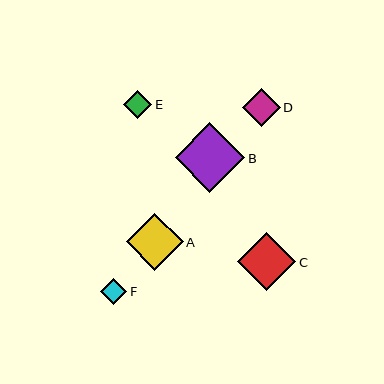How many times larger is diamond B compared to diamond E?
Diamond B is approximately 2.5 times the size of diamond E.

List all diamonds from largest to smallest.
From largest to smallest: B, C, A, D, E, F.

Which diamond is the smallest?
Diamond F is the smallest with a size of approximately 26 pixels.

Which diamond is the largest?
Diamond B is the largest with a size of approximately 70 pixels.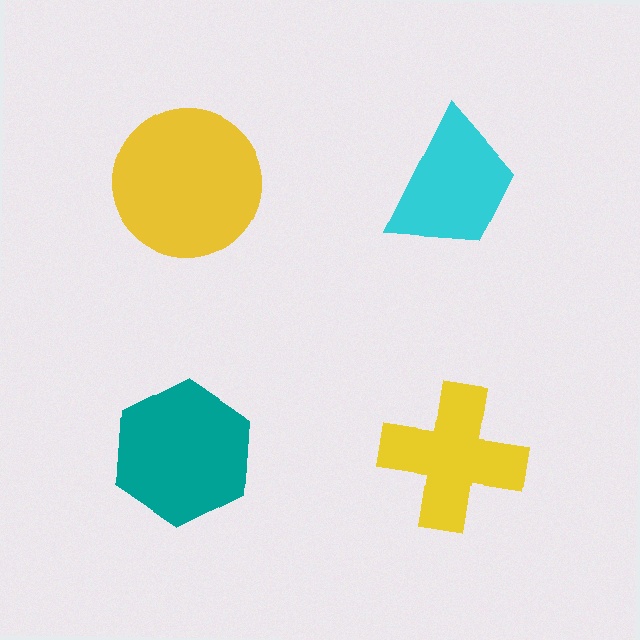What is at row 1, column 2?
A cyan trapezoid.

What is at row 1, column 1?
A yellow circle.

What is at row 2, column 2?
A yellow cross.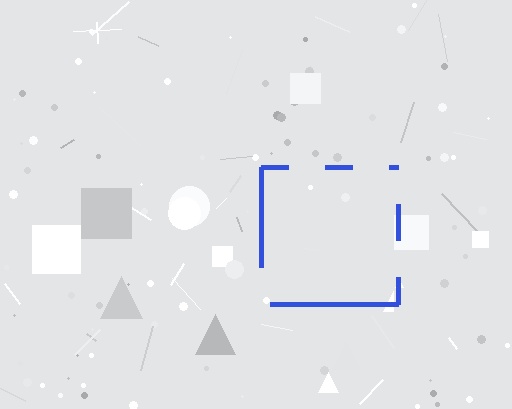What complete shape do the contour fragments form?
The contour fragments form a square.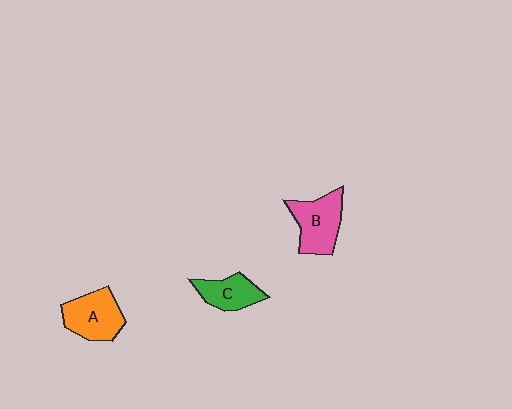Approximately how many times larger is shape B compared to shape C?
Approximately 1.4 times.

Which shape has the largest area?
Shape B (pink).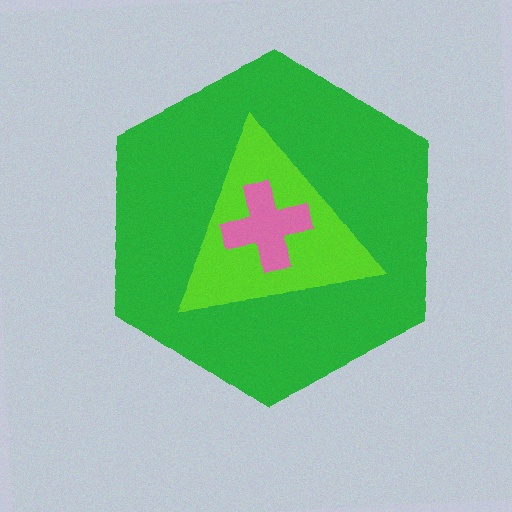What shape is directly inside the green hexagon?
The lime triangle.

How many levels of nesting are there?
3.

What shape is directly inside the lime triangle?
The pink cross.